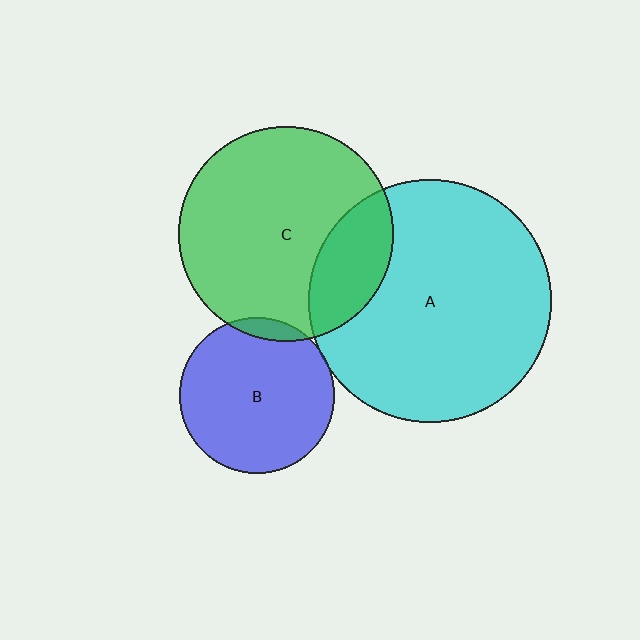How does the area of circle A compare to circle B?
Approximately 2.4 times.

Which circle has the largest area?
Circle A (cyan).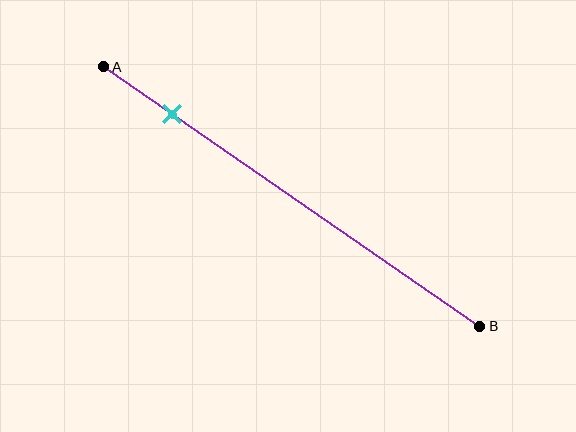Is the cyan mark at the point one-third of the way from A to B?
No, the mark is at about 20% from A, not at the 33% one-third point.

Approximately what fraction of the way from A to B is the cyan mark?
The cyan mark is approximately 20% of the way from A to B.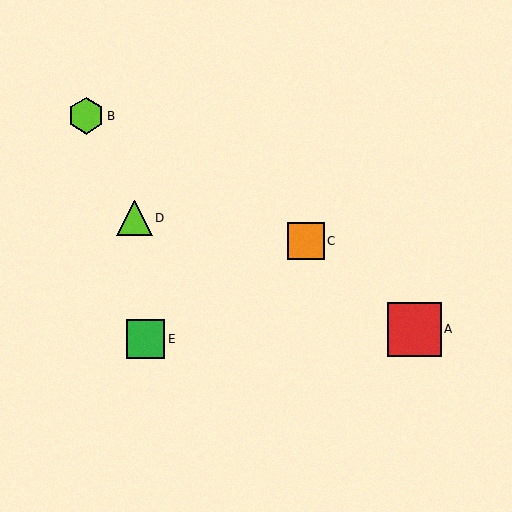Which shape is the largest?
The red square (labeled A) is the largest.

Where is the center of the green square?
The center of the green square is at (146, 339).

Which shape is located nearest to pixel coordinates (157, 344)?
The green square (labeled E) at (146, 339) is nearest to that location.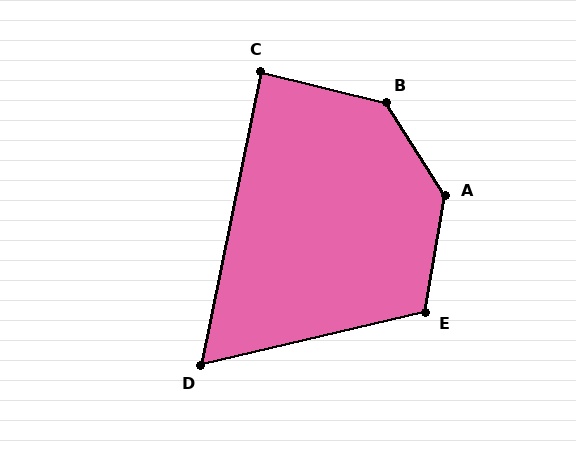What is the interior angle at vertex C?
Approximately 88 degrees (approximately right).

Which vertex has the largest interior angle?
A, at approximately 138 degrees.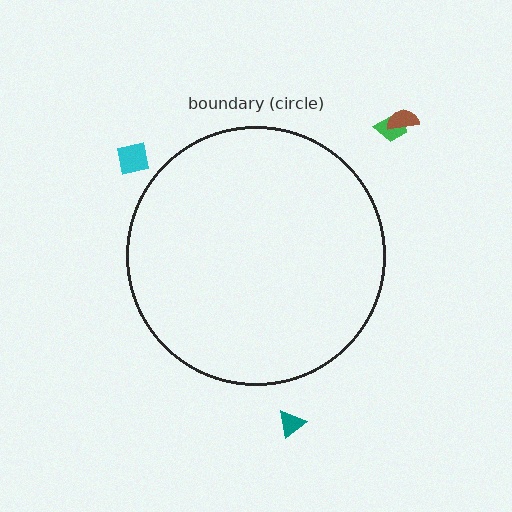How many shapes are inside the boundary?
0 inside, 4 outside.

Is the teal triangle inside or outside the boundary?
Outside.